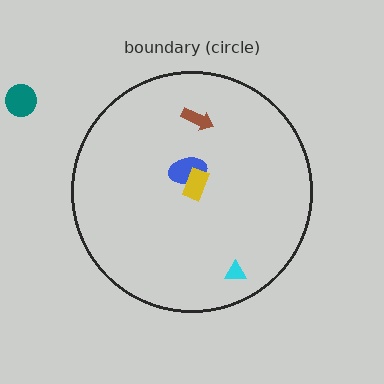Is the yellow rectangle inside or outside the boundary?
Inside.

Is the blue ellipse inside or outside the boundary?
Inside.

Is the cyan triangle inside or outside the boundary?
Inside.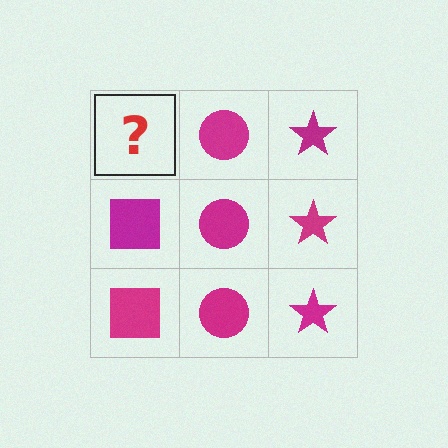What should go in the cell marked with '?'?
The missing cell should contain a magenta square.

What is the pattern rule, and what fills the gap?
The rule is that each column has a consistent shape. The gap should be filled with a magenta square.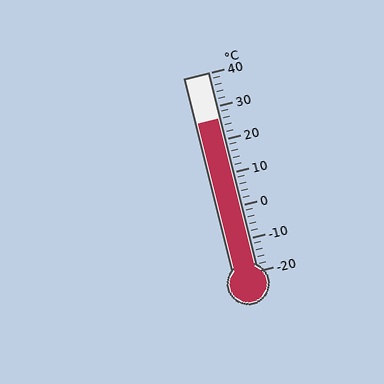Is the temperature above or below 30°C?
The temperature is below 30°C.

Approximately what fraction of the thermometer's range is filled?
The thermometer is filled to approximately 75% of its range.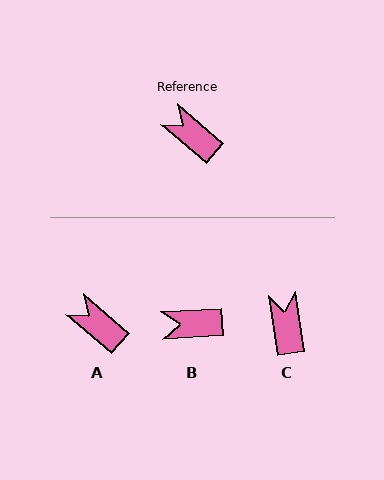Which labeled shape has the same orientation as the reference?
A.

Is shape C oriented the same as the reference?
No, it is off by about 41 degrees.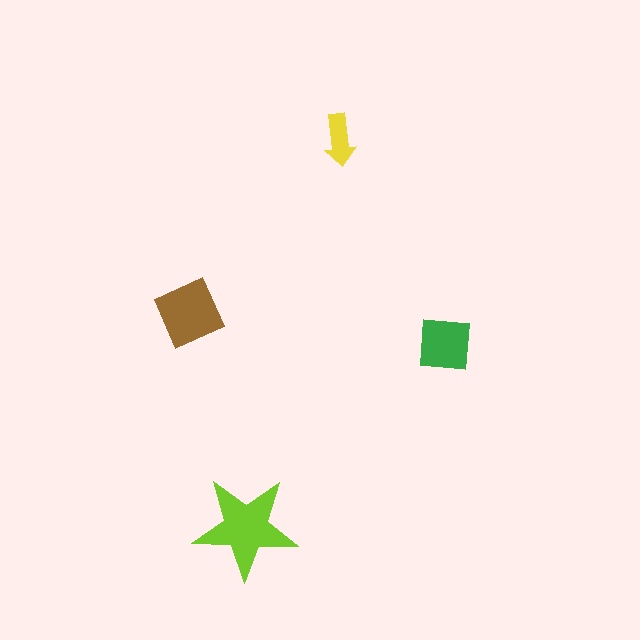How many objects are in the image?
There are 4 objects in the image.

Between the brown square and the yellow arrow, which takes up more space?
The brown square.